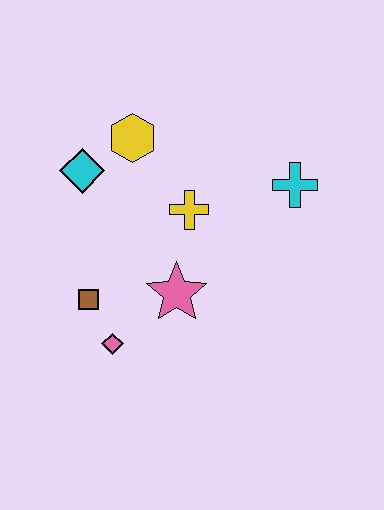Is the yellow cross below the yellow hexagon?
Yes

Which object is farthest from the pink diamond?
The cyan cross is farthest from the pink diamond.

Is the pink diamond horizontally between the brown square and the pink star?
Yes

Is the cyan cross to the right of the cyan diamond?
Yes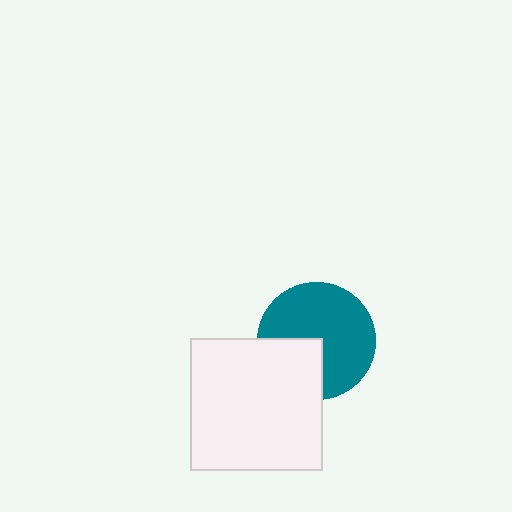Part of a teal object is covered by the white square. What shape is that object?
It is a circle.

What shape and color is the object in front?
The object in front is a white square.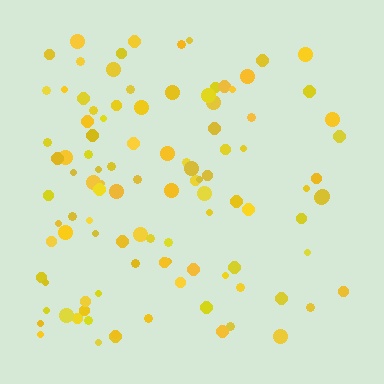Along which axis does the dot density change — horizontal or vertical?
Horizontal.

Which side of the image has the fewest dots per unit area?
The right.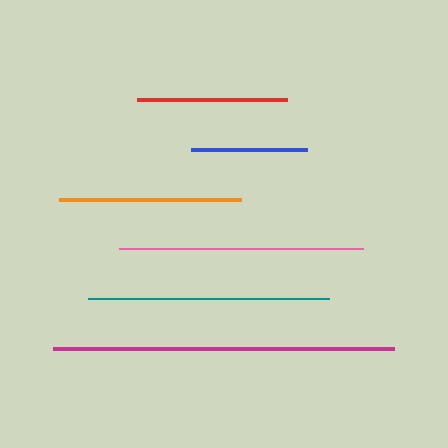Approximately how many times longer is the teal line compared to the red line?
The teal line is approximately 1.6 times the length of the red line.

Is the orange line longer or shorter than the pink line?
The pink line is longer than the orange line.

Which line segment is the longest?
The magenta line is the longest at approximately 340 pixels.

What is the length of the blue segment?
The blue segment is approximately 116 pixels long.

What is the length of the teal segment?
The teal segment is approximately 240 pixels long.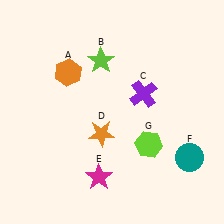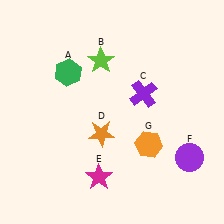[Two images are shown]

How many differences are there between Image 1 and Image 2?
There are 3 differences between the two images.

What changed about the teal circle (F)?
In Image 1, F is teal. In Image 2, it changed to purple.